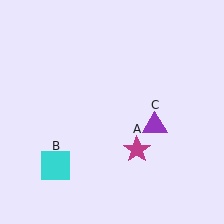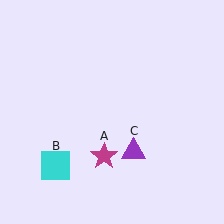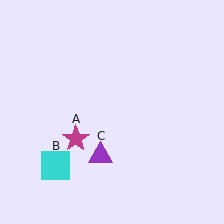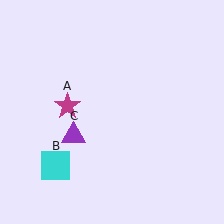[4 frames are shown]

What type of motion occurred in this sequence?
The magenta star (object A), purple triangle (object C) rotated clockwise around the center of the scene.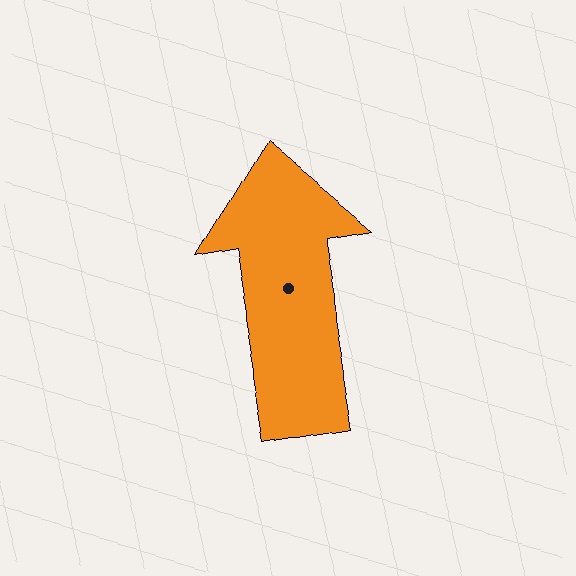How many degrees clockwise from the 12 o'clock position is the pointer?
Approximately 350 degrees.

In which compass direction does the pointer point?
North.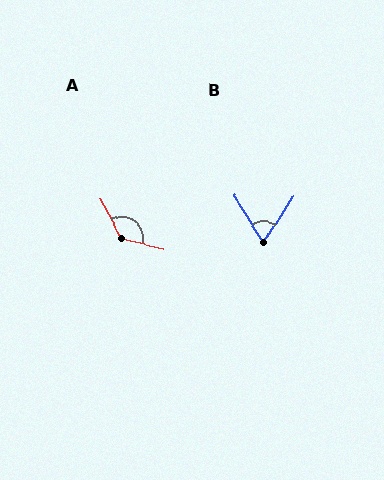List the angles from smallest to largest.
B (65°), A (132°).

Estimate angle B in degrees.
Approximately 65 degrees.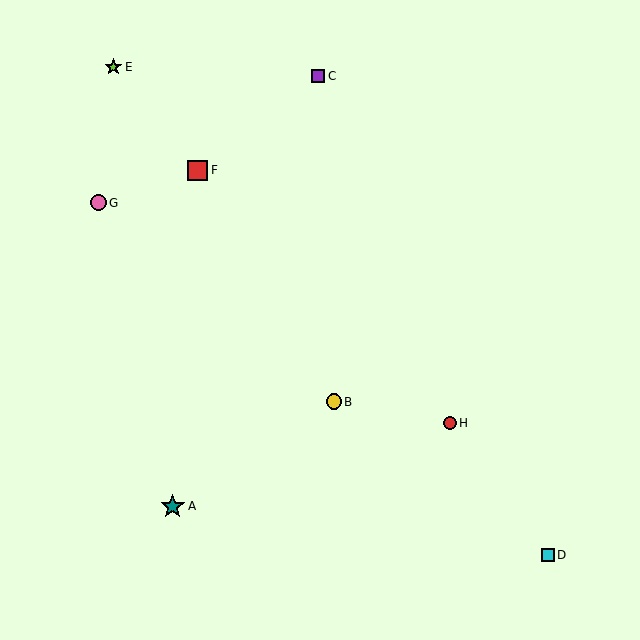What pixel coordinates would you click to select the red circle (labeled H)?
Click at (450, 423) to select the red circle H.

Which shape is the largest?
The teal star (labeled A) is the largest.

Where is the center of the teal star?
The center of the teal star is at (173, 506).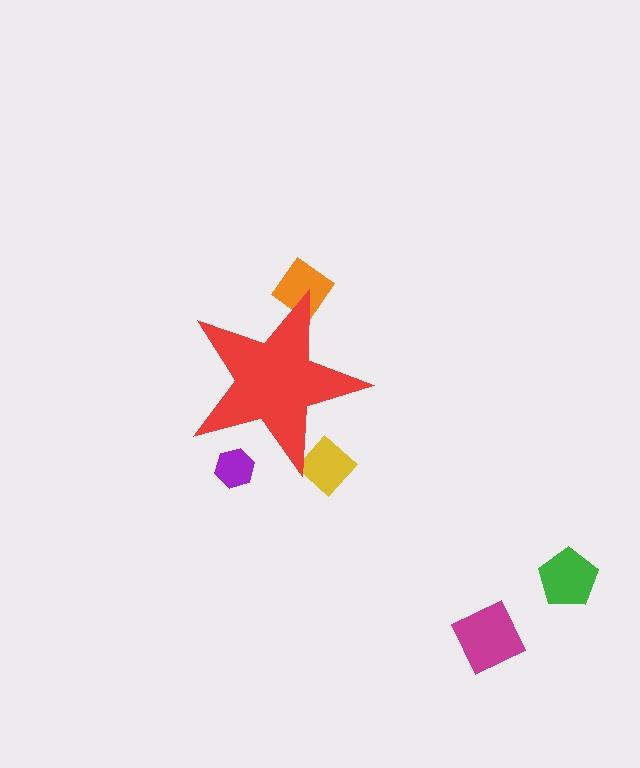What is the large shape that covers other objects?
A red star.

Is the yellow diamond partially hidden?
Yes, the yellow diamond is partially hidden behind the red star.